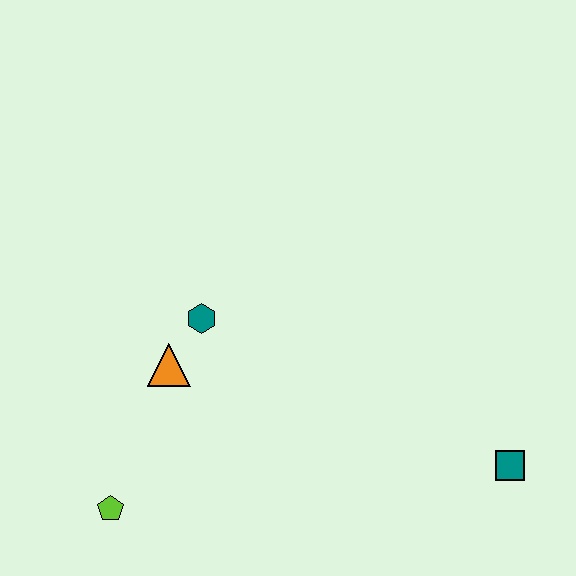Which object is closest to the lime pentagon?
The orange triangle is closest to the lime pentagon.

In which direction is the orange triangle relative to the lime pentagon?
The orange triangle is above the lime pentagon.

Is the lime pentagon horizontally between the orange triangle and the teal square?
No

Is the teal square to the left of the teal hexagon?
No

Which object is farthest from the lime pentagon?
The teal square is farthest from the lime pentagon.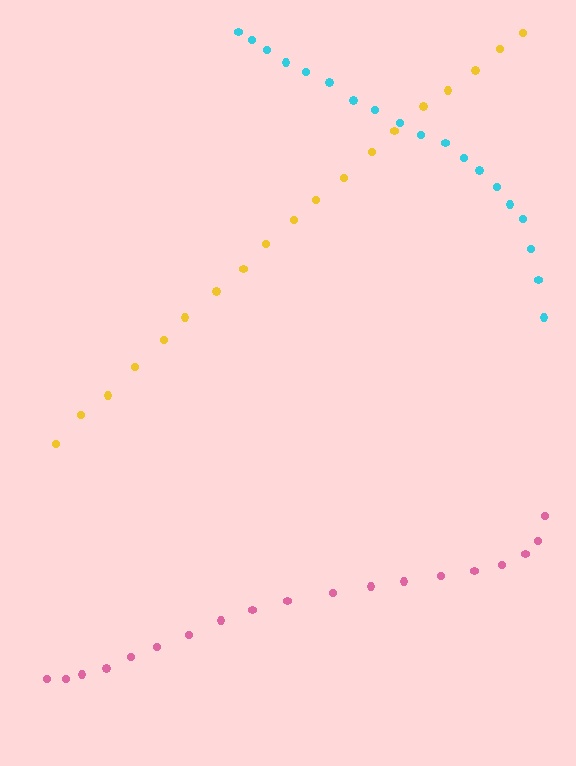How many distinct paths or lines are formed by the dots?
There are 3 distinct paths.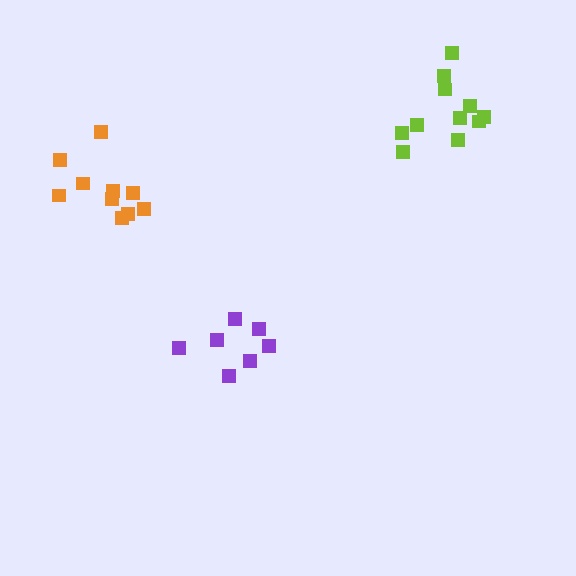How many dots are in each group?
Group 1: 10 dots, Group 2: 7 dots, Group 3: 11 dots (28 total).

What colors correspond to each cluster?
The clusters are colored: orange, purple, lime.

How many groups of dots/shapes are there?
There are 3 groups.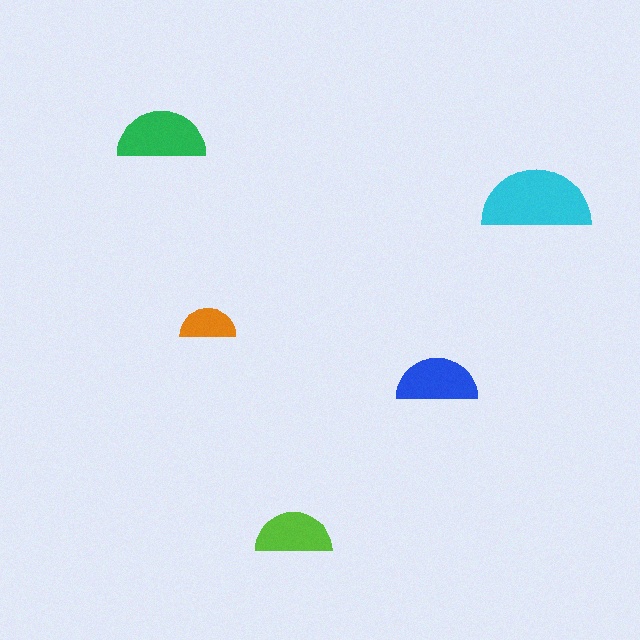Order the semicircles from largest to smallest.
the cyan one, the green one, the blue one, the lime one, the orange one.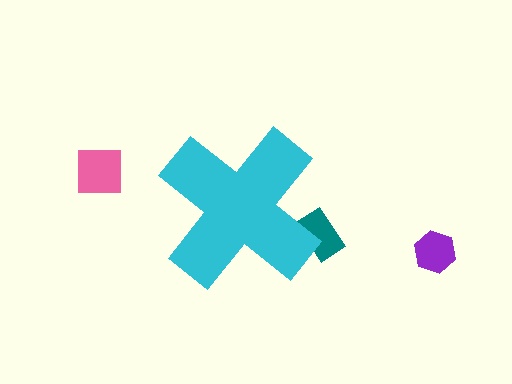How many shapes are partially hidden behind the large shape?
1 shape is partially hidden.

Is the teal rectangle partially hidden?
Yes, the teal rectangle is partially hidden behind the cyan cross.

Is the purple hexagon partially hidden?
No, the purple hexagon is fully visible.